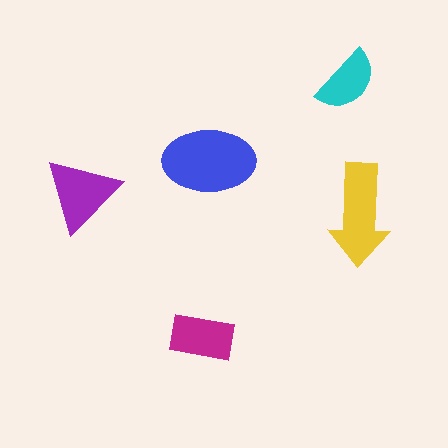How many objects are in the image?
There are 5 objects in the image.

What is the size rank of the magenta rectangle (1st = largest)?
4th.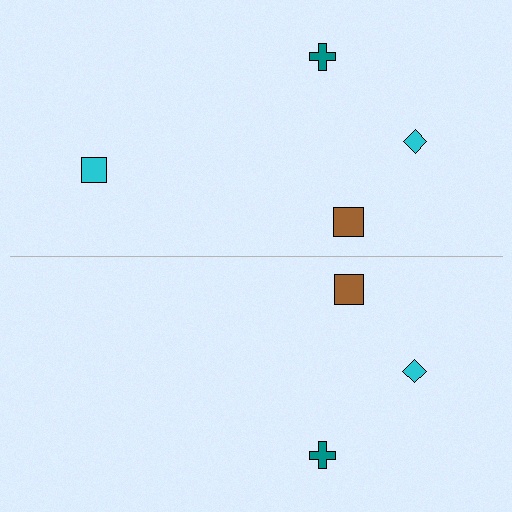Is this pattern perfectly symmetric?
No, the pattern is not perfectly symmetric. A cyan square is missing from the bottom side.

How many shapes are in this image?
There are 7 shapes in this image.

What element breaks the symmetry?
A cyan square is missing from the bottom side.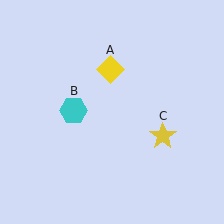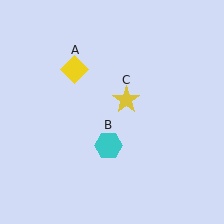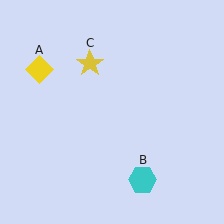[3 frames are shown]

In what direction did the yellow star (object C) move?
The yellow star (object C) moved up and to the left.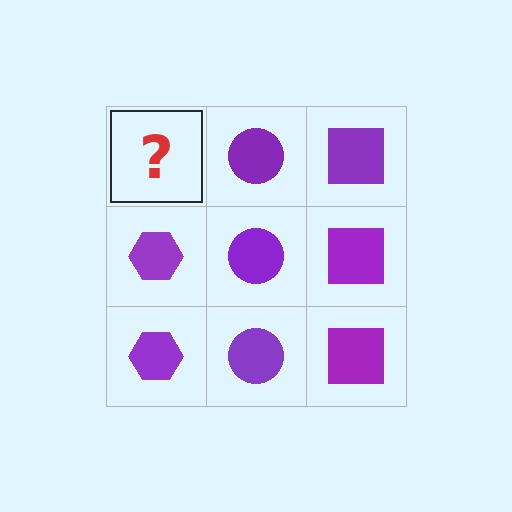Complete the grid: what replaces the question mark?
The question mark should be replaced with a purple hexagon.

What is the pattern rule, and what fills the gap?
The rule is that each column has a consistent shape. The gap should be filled with a purple hexagon.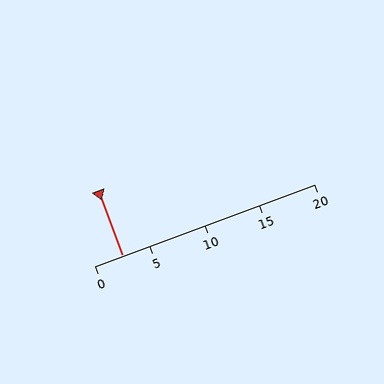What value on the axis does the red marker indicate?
The marker indicates approximately 2.5.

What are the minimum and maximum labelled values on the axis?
The axis runs from 0 to 20.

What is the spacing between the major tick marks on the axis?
The major ticks are spaced 5 apart.